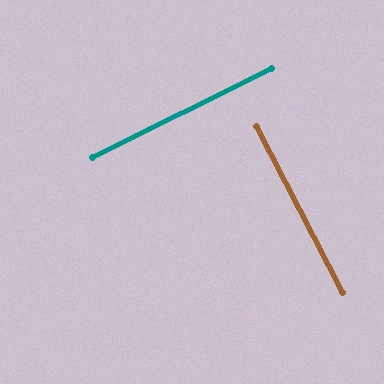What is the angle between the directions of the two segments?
Approximately 89 degrees.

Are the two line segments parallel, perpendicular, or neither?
Perpendicular — they meet at approximately 89°.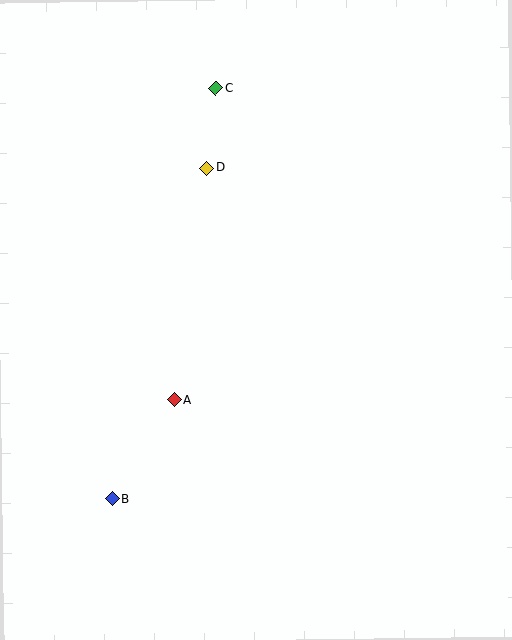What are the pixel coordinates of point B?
Point B is at (112, 499).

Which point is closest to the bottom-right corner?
Point A is closest to the bottom-right corner.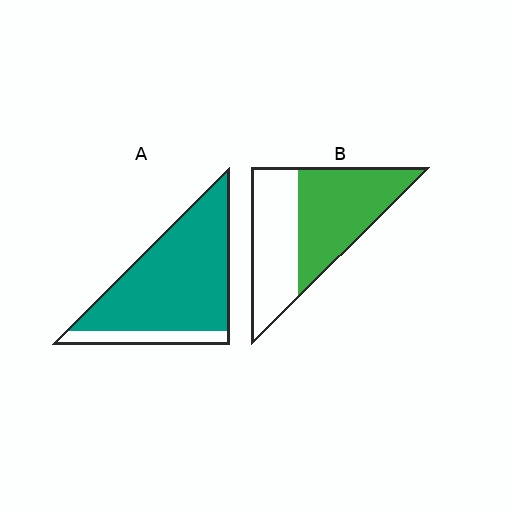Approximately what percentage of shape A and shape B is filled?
A is approximately 85% and B is approximately 55%.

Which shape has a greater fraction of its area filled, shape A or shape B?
Shape A.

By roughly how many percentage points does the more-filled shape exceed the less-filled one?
By roughly 30 percentage points (A over B).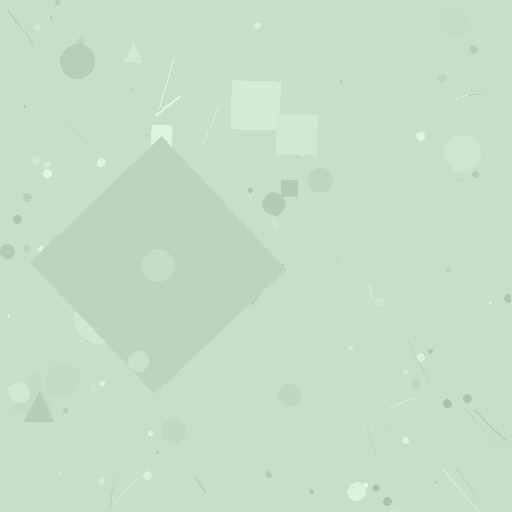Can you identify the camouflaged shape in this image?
The camouflaged shape is a diamond.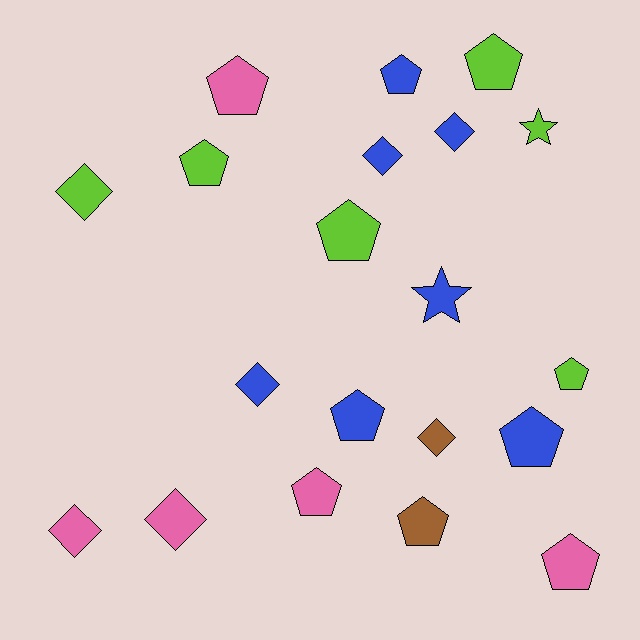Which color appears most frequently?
Blue, with 7 objects.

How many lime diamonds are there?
There is 1 lime diamond.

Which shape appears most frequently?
Pentagon, with 11 objects.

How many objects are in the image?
There are 20 objects.